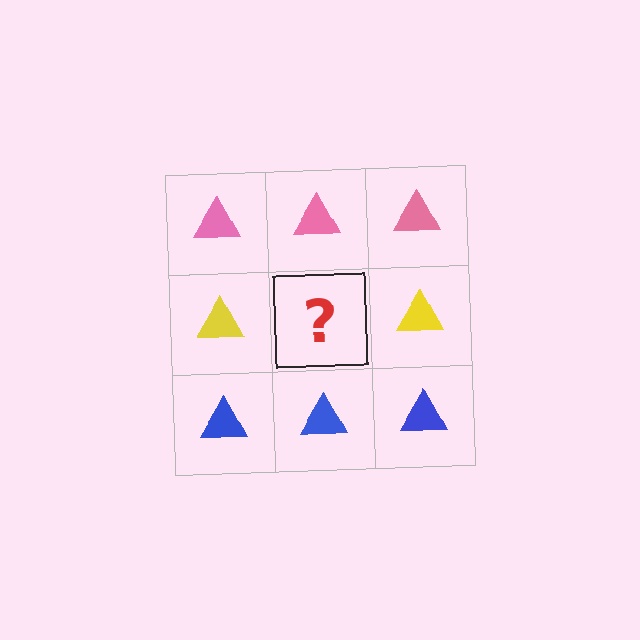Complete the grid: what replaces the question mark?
The question mark should be replaced with a yellow triangle.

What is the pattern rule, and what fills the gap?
The rule is that each row has a consistent color. The gap should be filled with a yellow triangle.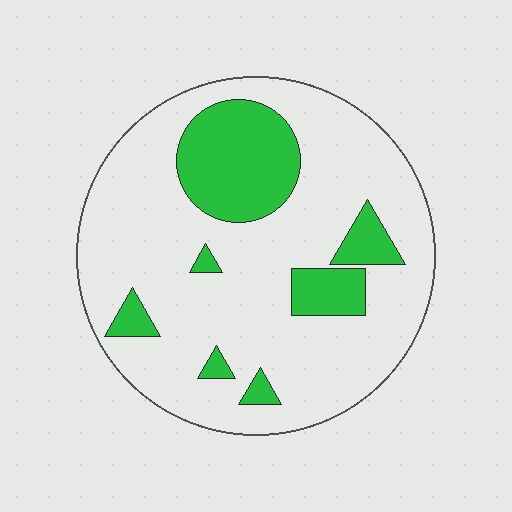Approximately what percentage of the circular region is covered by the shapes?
Approximately 20%.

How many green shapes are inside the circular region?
7.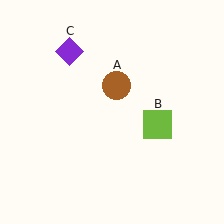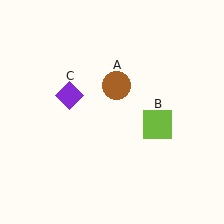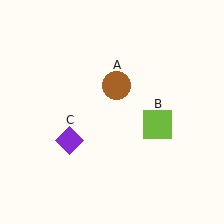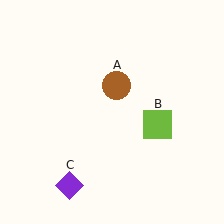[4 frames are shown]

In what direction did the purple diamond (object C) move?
The purple diamond (object C) moved down.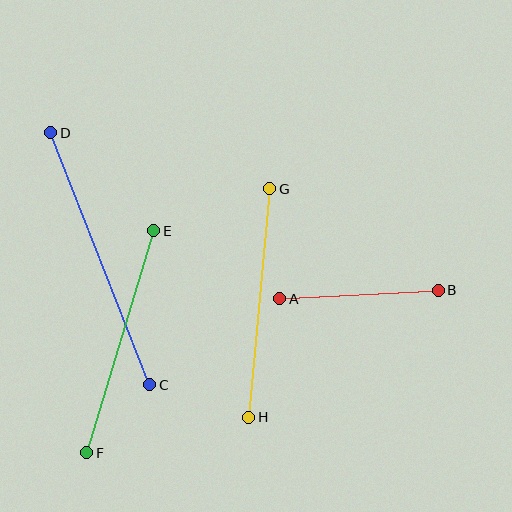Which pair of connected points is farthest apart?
Points C and D are farthest apart.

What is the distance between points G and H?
The distance is approximately 229 pixels.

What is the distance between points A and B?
The distance is approximately 159 pixels.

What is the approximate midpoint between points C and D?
The midpoint is at approximately (100, 259) pixels.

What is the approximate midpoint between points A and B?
The midpoint is at approximately (359, 295) pixels.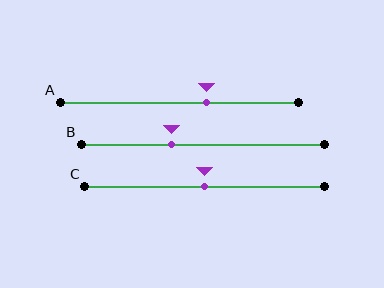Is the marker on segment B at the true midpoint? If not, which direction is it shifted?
No, the marker on segment B is shifted to the left by about 13% of the segment length.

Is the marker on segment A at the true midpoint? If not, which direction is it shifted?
No, the marker on segment A is shifted to the right by about 11% of the segment length.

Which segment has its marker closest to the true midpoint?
Segment C has its marker closest to the true midpoint.